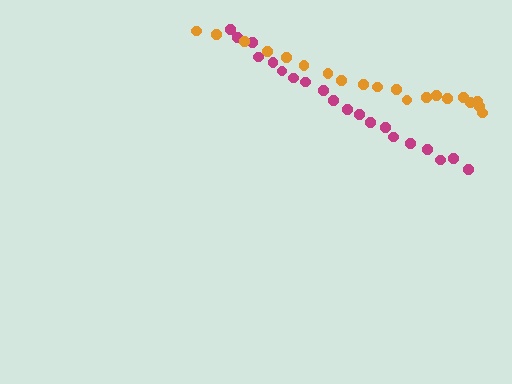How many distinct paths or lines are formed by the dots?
There are 2 distinct paths.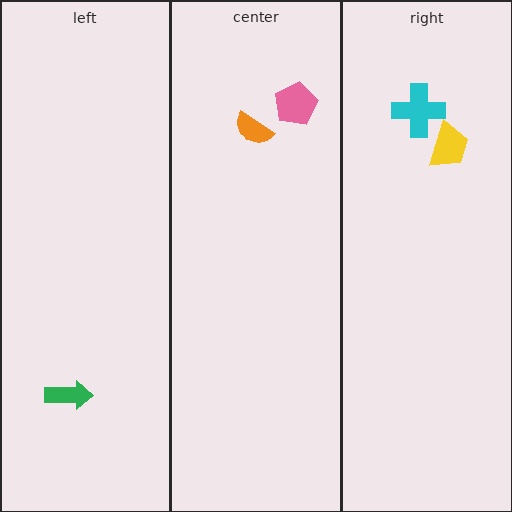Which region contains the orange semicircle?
The center region.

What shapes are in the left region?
The green arrow.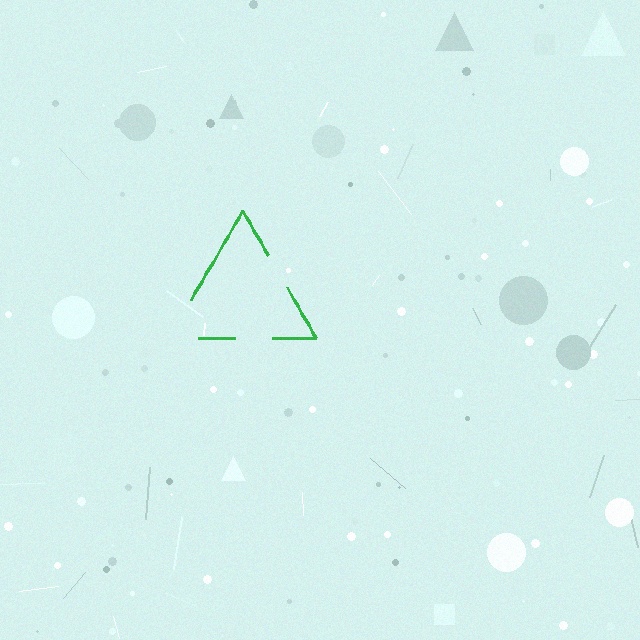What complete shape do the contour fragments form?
The contour fragments form a triangle.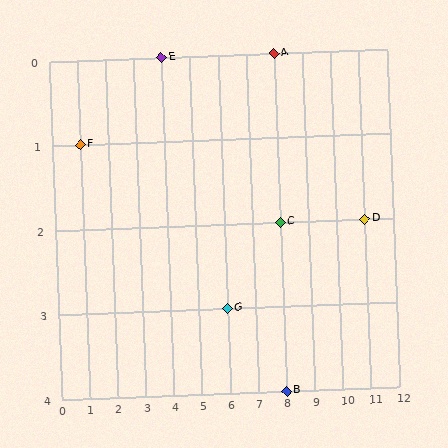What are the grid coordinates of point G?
Point G is at grid coordinates (6, 3).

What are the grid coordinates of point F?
Point F is at grid coordinates (1, 1).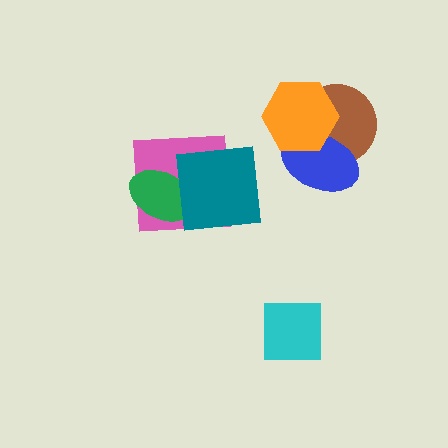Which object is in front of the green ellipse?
The teal square is in front of the green ellipse.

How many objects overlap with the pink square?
2 objects overlap with the pink square.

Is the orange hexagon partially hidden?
No, no other shape covers it.